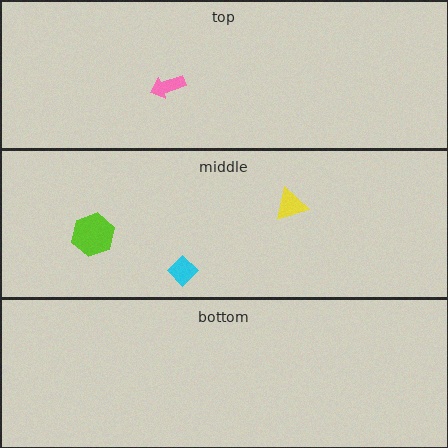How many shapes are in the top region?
1.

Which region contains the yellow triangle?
The middle region.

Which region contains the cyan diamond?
The middle region.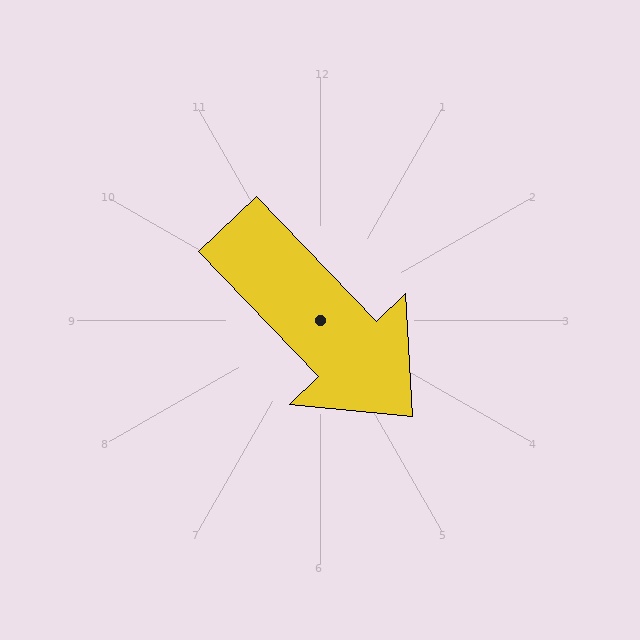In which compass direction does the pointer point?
Southeast.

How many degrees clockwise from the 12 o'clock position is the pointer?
Approximately 136 degrees.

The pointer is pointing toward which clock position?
Roughly 5 o'clock.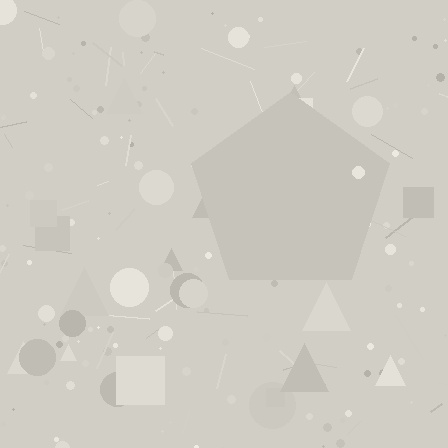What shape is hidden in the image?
A pentagon is hidden in the image.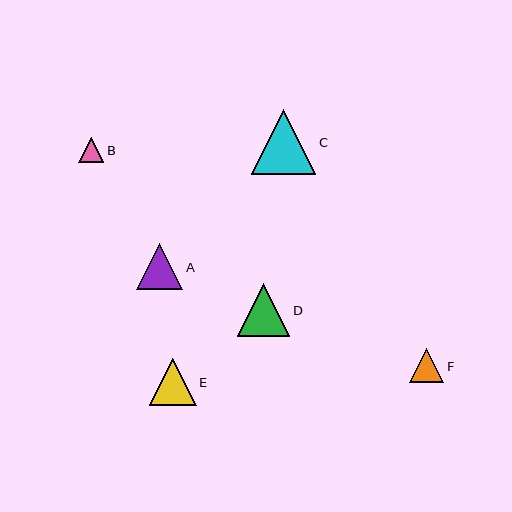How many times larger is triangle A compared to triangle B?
Triangle A is approximately 1.8 times the size of triangle B.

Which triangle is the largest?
Triangle C is the largest with a size of approximately 65 pixels.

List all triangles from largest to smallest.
From largest to smallest: C, D, E, A, F, B.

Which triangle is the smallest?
Triangle B is the smallest with a size of approximately 25 pixels.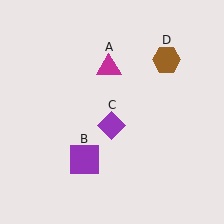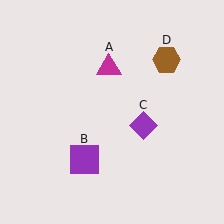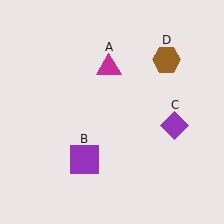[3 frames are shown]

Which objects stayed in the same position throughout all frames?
Magenta triangle (object A) and purple square (object B) and brown hexagon (object D) remained stationary.